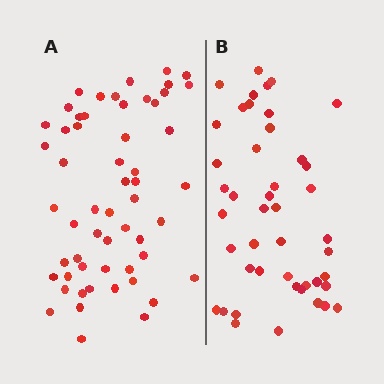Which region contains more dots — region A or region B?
Region A (the left region) has more dots.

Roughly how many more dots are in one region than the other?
Region A has roughly 12 or so more dots than region B.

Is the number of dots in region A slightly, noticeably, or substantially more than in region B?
Region A has only slightly more — the two regions are fairly close. The ratio is roughly 1.2 to 1.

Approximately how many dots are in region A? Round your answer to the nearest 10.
About 60 dots. (The exact count is 56, which rounds to 60.)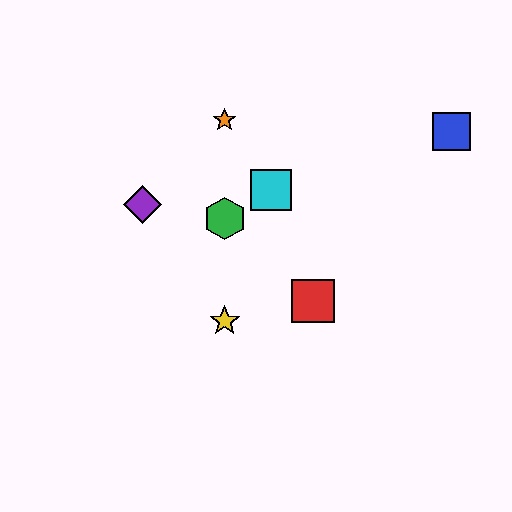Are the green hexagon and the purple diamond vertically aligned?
No, the green hexagon is at x≈225 and the purple diamond is at x≈143.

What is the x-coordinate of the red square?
The red square is at x≈313.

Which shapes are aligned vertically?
The green hexagon, the yellow star, the orange star are aligned vertically.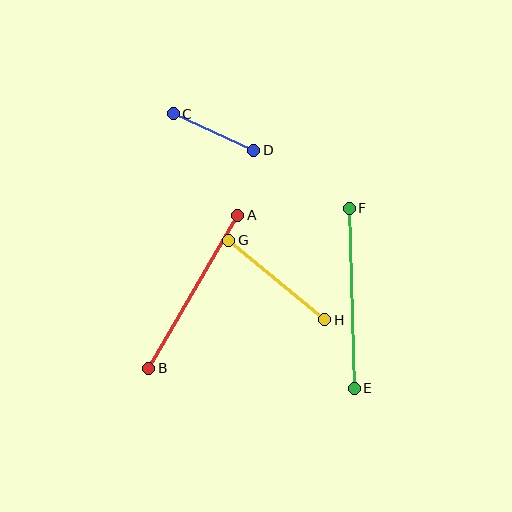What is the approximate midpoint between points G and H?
The midpoint is at approximately (277, 280) pixels.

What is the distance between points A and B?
The distance is approximately 177 pixels.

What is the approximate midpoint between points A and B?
The midpoint is at approximately (193, 292) pixels.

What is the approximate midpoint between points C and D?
The midpoint is at approximately (213, 132) pixels.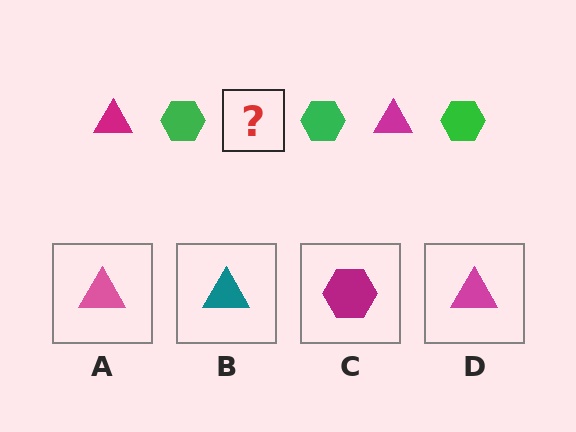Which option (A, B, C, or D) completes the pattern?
D.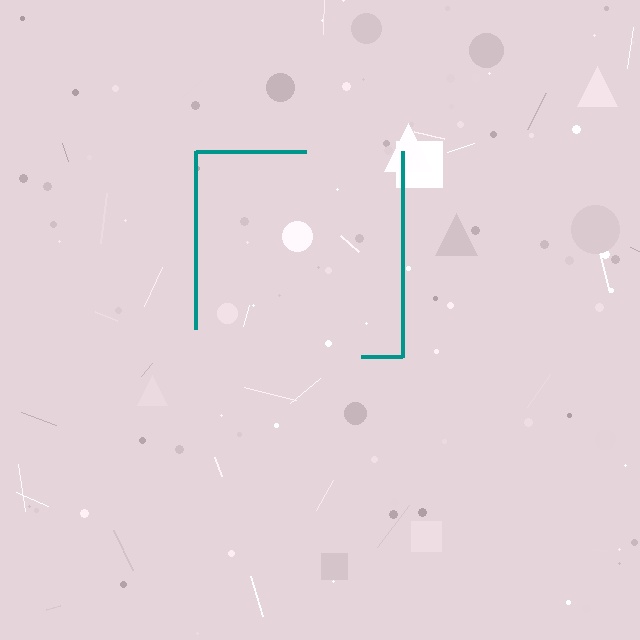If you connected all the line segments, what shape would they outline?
They would outline a square.